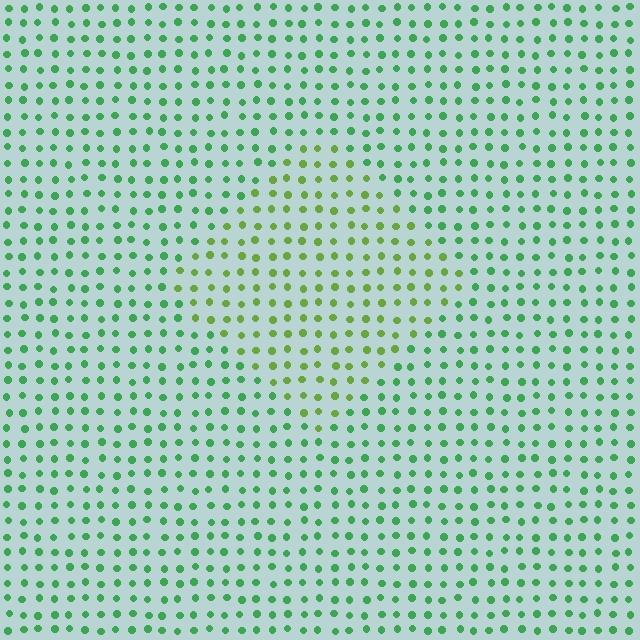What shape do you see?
I see a diamond.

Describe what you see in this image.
The image is filled with small green elements in a uniform arrangement. A diamond-shaped region is visible where the elements are tinted to a slightly different hue, forming a subtle color boundary.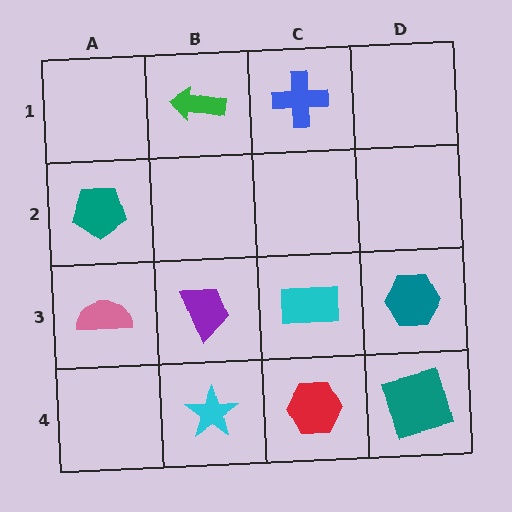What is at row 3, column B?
A purple trapezoid.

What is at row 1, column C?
A blue cross.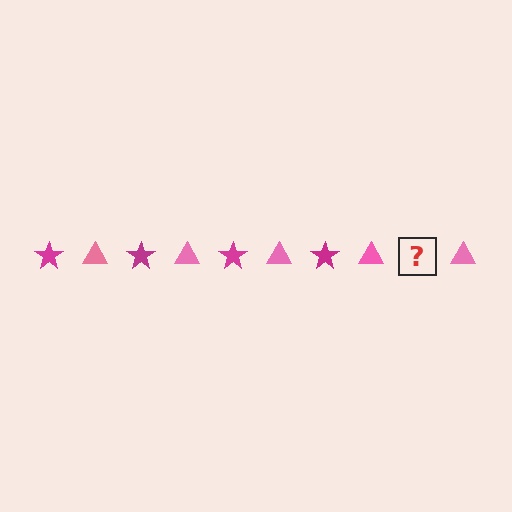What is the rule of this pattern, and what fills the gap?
The rule is that the pattern alternates between magenta star and pink triangle. The gap should be filled with a magenta star.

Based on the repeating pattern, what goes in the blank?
The blank should be a magenta star.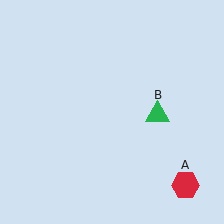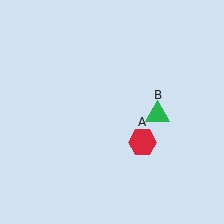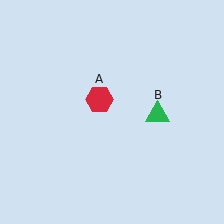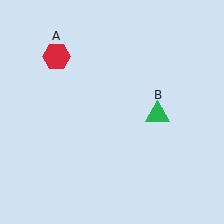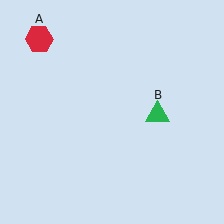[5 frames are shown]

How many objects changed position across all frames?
1 object changed position: red hexagon (object A).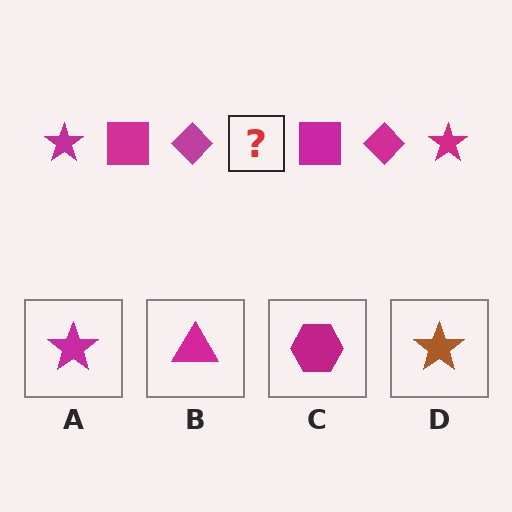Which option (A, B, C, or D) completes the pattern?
A.